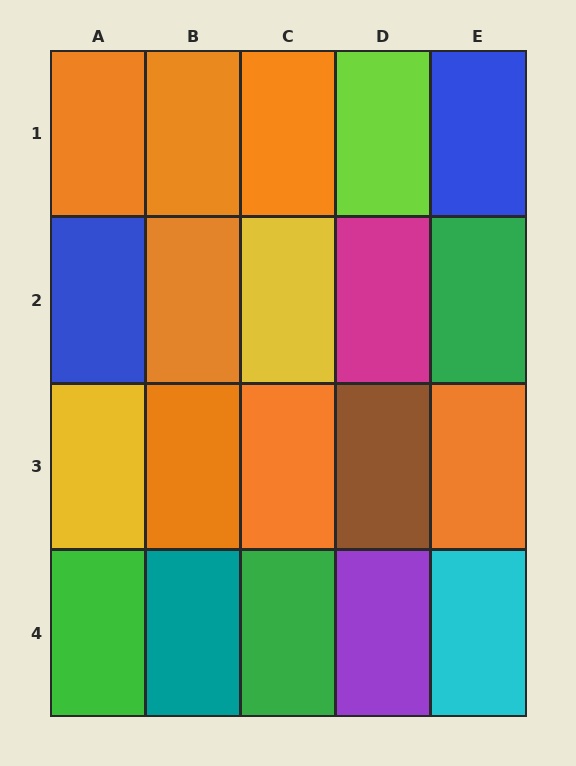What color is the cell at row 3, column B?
Orange.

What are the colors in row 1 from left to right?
Orange, orange, orange, lime, blue.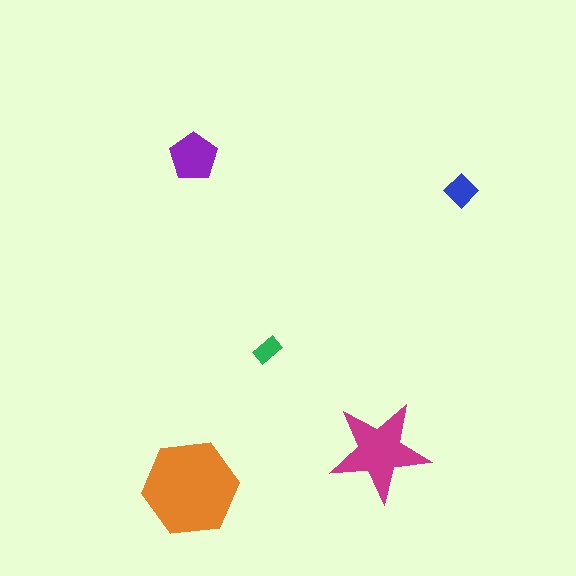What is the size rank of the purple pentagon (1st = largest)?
3rd.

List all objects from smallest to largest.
The green rectangle, the blue diamond, the purple pentagon, the magenta star, the orange hexagon.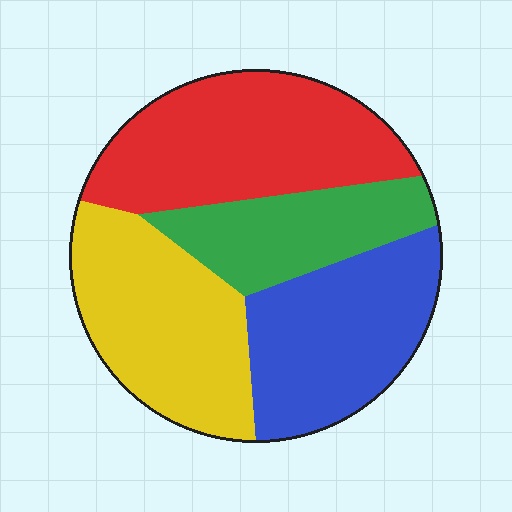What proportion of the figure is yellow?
Yellow covers 27% of the figure.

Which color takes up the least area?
Green, at roughly 20%.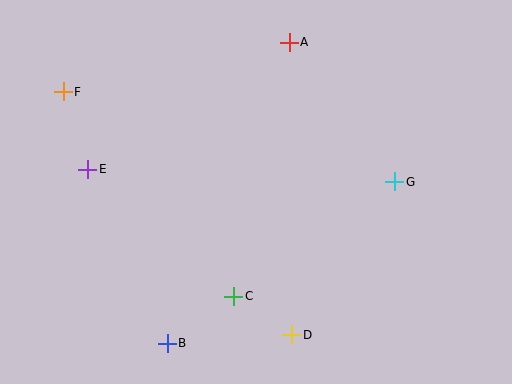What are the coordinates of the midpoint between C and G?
The midpoint between C and G is at (314, 239).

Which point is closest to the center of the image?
Point C at (234, 296) is closest to the center.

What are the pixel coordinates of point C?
Point C is at (234, 296).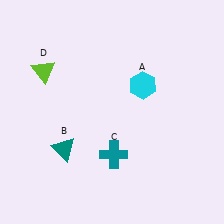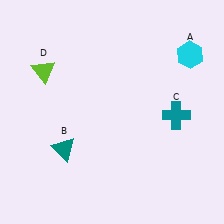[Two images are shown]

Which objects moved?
The objects that moved are: the cyan hexagon (A), the teal cross (C).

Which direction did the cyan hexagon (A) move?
The cyan hexagon (A) moved right.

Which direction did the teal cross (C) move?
The teal cross (C) moved right.